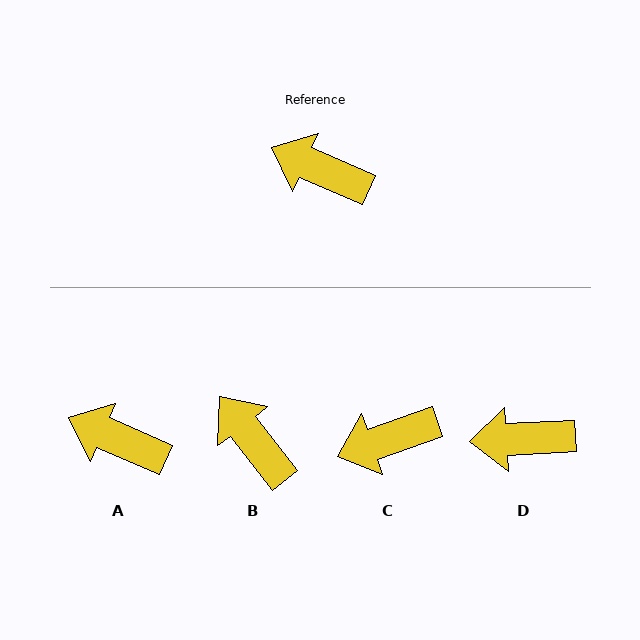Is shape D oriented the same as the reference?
No, it is off by about 26 degrees.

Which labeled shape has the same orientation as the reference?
A.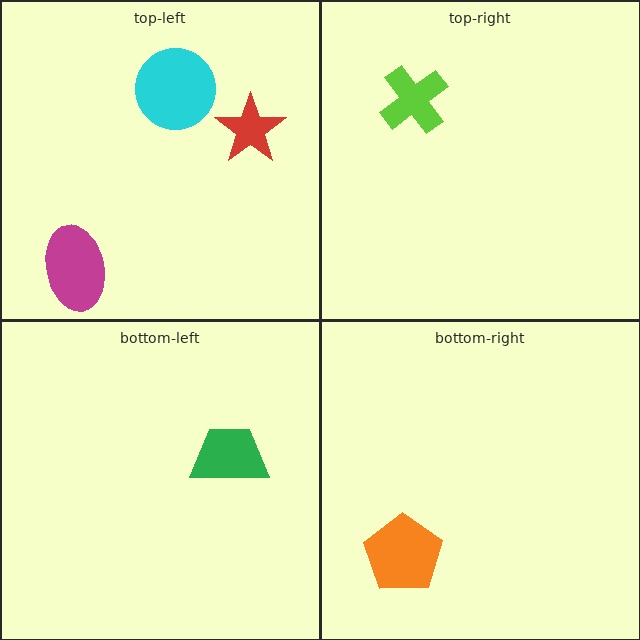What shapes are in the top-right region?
The lime cross.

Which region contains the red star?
The top-left region.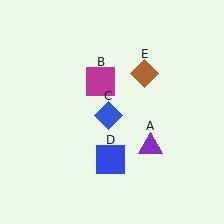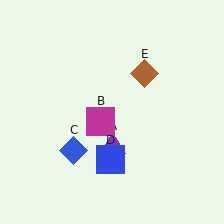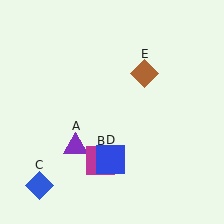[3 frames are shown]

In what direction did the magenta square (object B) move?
The magenta square (object B) moved down.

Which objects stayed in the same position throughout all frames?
Blue square (object D) and brown diamond (object E) remained stationary.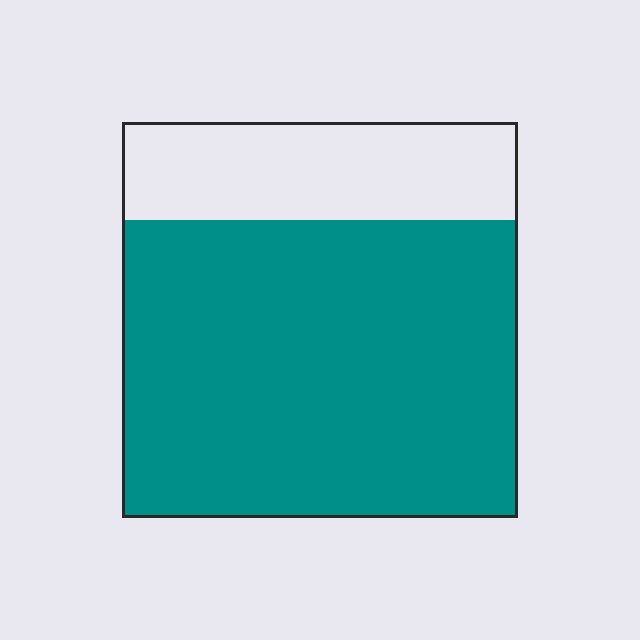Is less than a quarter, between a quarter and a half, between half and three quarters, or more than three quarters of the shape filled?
More than three quarters.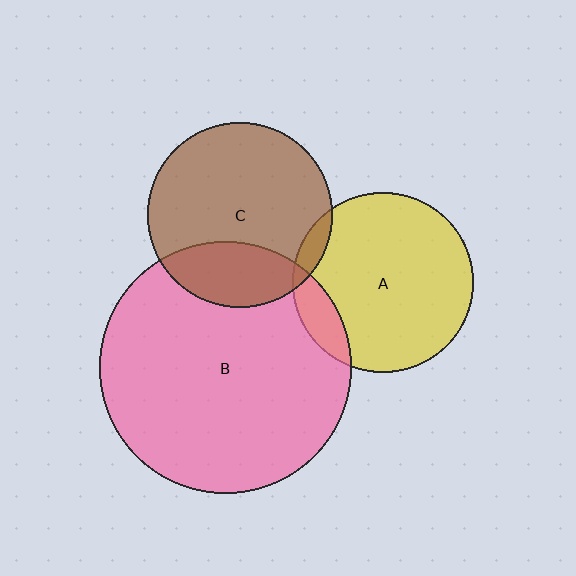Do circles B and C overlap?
Yes.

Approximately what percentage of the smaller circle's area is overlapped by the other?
Approximately 25%.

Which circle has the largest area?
Circle B (pink).